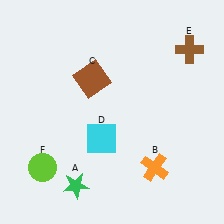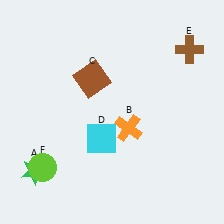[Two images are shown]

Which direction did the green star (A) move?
The green star (A) moved left.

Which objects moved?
The objects that moved are: the green star (A), the orange cross (B).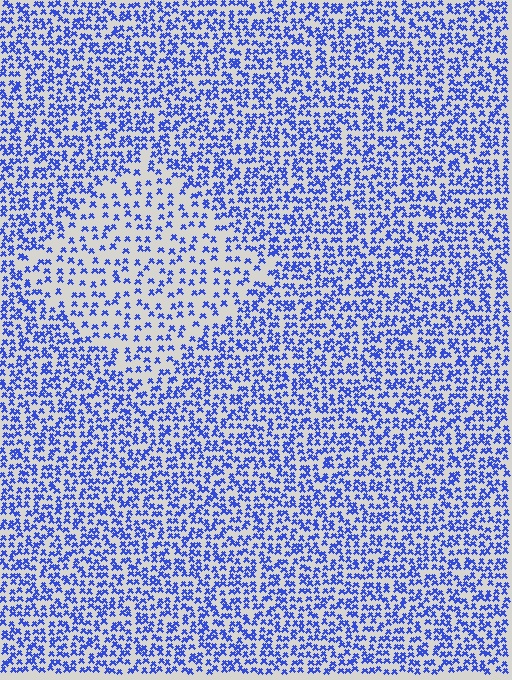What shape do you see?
I see a diamond.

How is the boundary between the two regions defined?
The boundary is defined by a change in element density (approximately 2.0x ratio). All elements are the same color, size, and shape.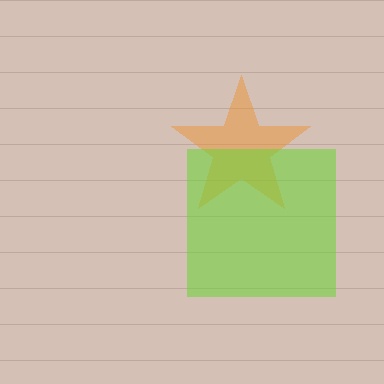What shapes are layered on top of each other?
The layered shapes are: an orange star, a lime square.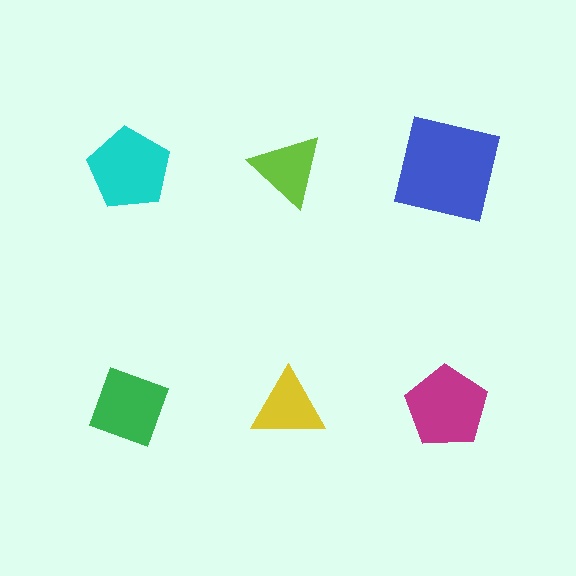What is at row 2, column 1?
A green diamond.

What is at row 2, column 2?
A yellow triangle.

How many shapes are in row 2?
3 shapes.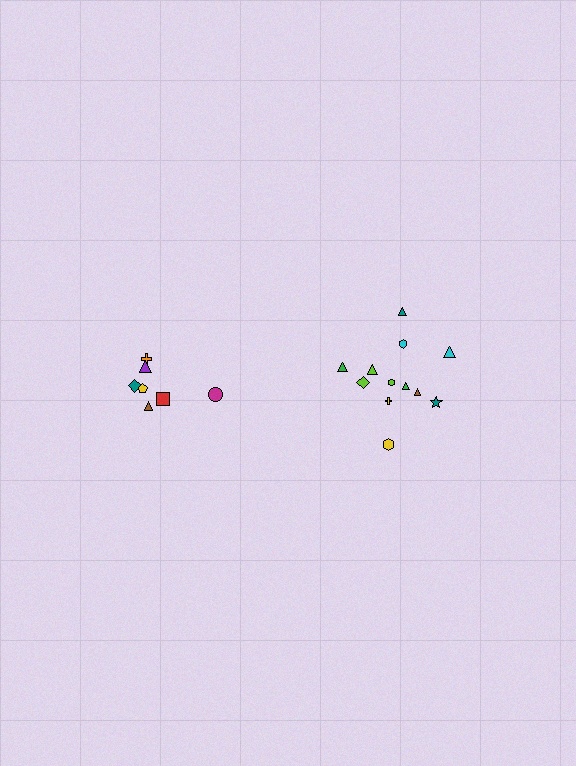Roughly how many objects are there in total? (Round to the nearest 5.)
Roughly 20 objects in total.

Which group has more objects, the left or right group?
The right group.